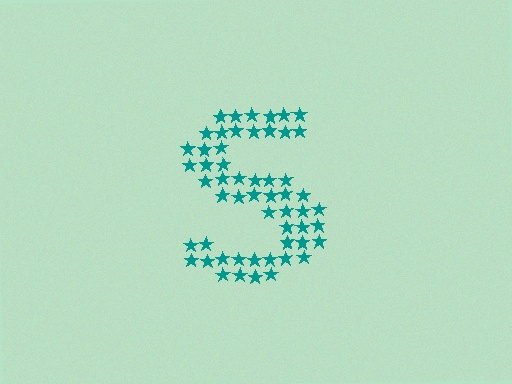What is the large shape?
The large shape is the letter S.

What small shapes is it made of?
It is made of small stars.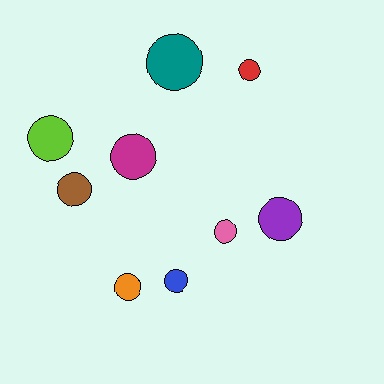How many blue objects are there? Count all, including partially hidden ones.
There is 1 blue object.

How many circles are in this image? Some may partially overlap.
There are 9 circles.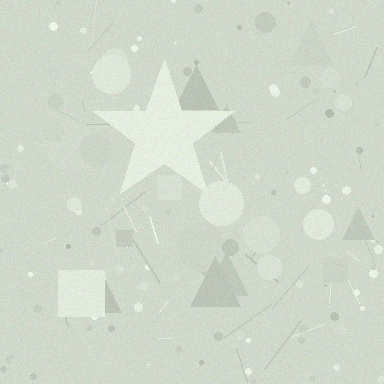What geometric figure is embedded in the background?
A star is embedded in the background.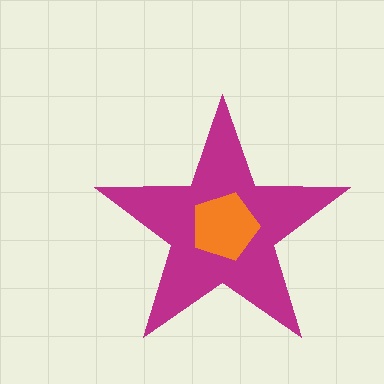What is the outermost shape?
The magenta star.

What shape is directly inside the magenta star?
The orange pentagon.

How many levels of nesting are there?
2.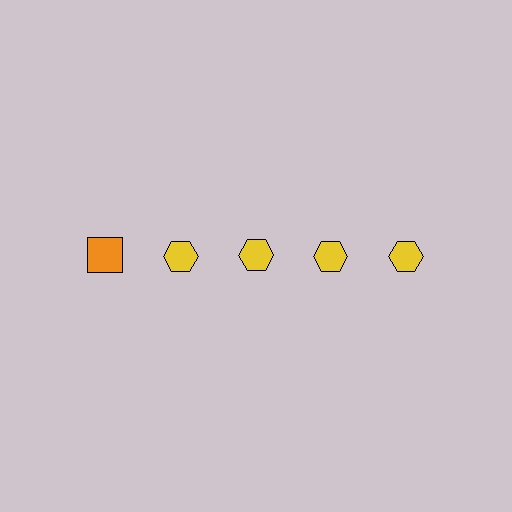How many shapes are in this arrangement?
There are 5 shapes arranged in a grid pattern.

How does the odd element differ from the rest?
It differs in both color (orange instead of yellow) and shape (square instead of hexagon).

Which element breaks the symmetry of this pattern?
The orange square in the top row, leftmost column breaks the symmetry. All other shapes are yellow hexagons.